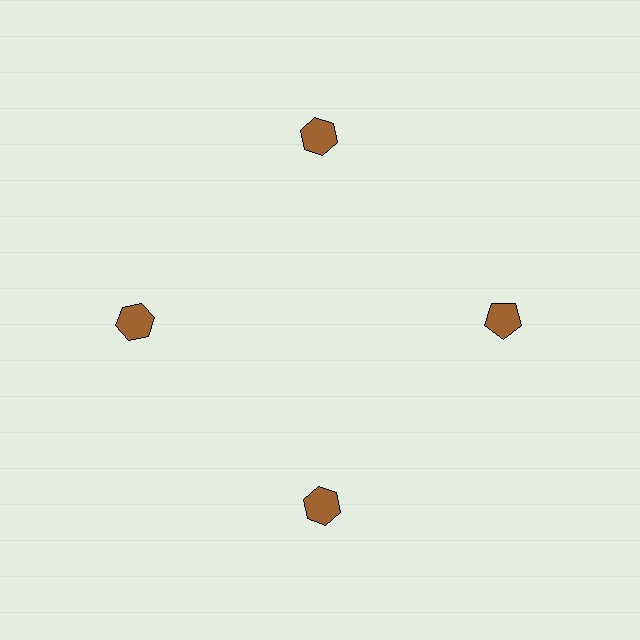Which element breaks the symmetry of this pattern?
The brown pentagon at roughly the 3 o'clock position breaks the symmetry. All other shapes are brown hexagons.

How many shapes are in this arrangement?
There are 4 shapes arranged in a ring pattern.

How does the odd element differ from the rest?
It has a different shape: pentagon instead of hexagon.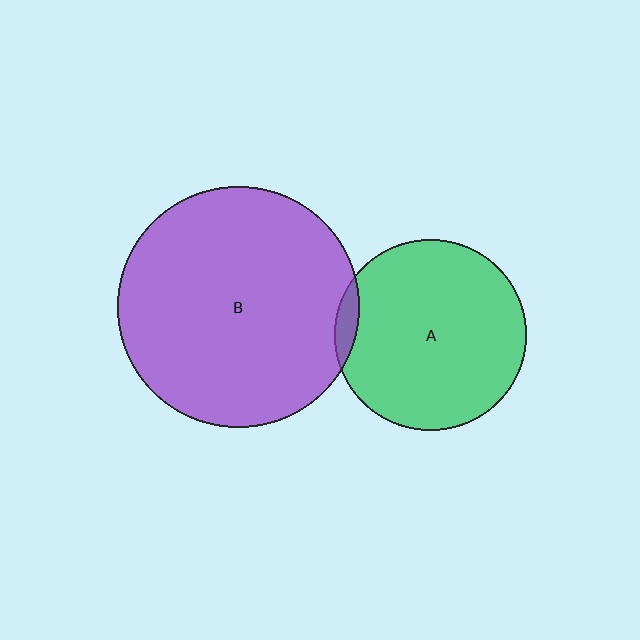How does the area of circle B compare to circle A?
Approximately 1.6 times.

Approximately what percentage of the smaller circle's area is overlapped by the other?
Approximately 5%.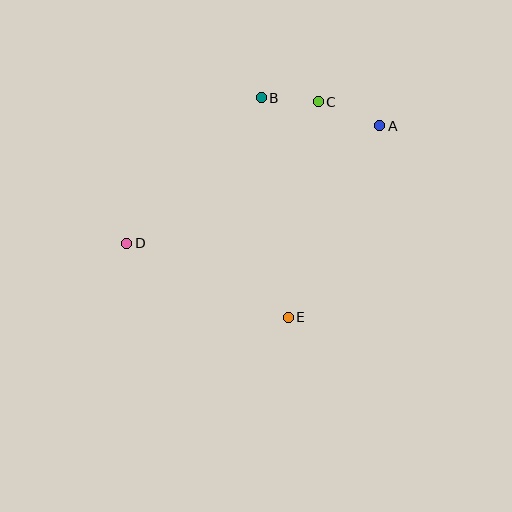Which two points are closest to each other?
Points B and C are closest to each other.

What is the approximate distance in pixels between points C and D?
The distance between C and D is approximately 238 pixels.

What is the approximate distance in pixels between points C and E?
The distance between C and E is approximately 218 pixels.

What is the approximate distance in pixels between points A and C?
The distance between A and C is approximately 66 pixels.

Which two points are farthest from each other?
Points A and D are farthest from each other.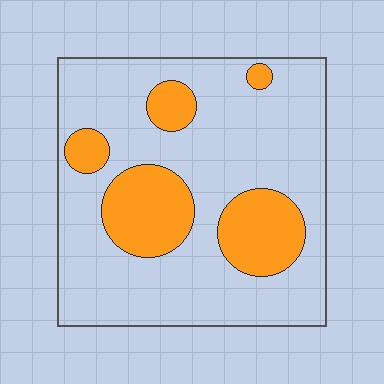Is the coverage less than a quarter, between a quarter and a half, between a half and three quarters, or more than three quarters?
Less than a quarter.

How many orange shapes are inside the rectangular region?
5.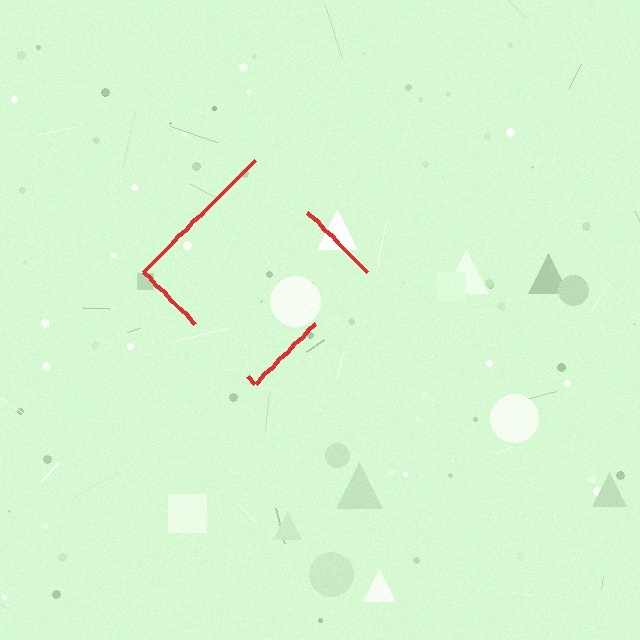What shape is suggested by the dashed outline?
The dashed outline suggests a diamond.